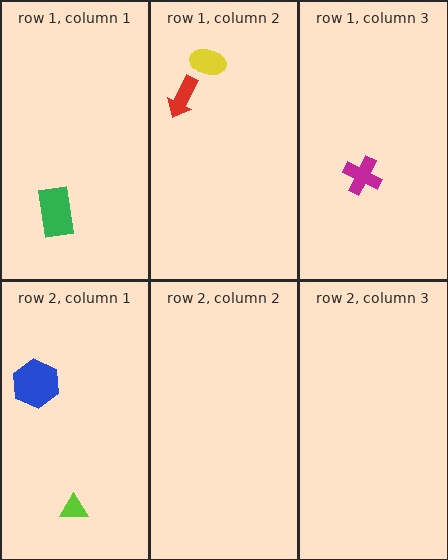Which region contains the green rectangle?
The row 1, column 1 region.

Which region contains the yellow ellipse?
The row 1, column 2 region.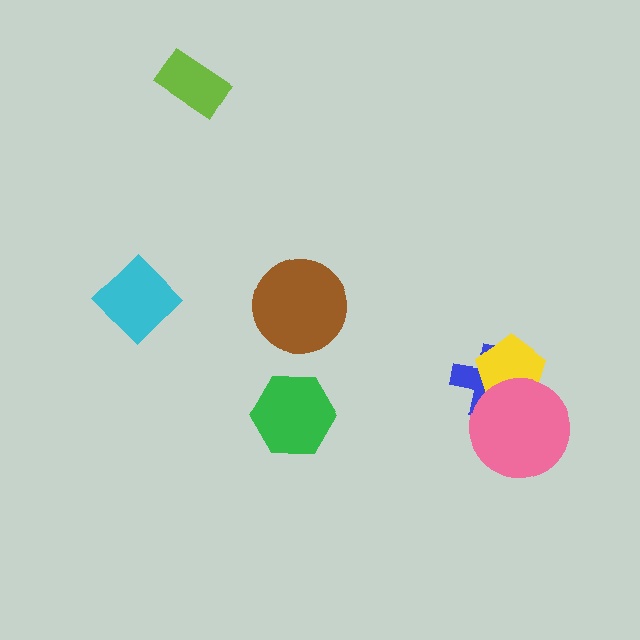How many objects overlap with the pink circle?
2 objects overlap with the pink circle.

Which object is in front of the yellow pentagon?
The pink circle is in front of the yellow pentagon.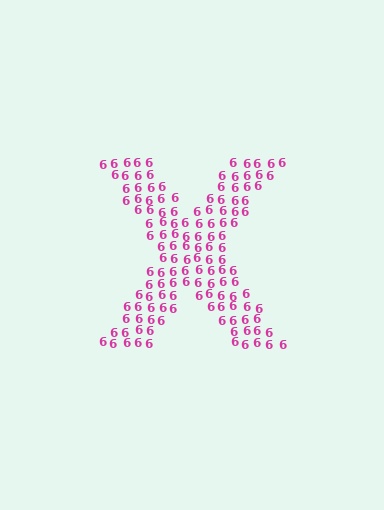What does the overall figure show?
The overall figure shows the letter X.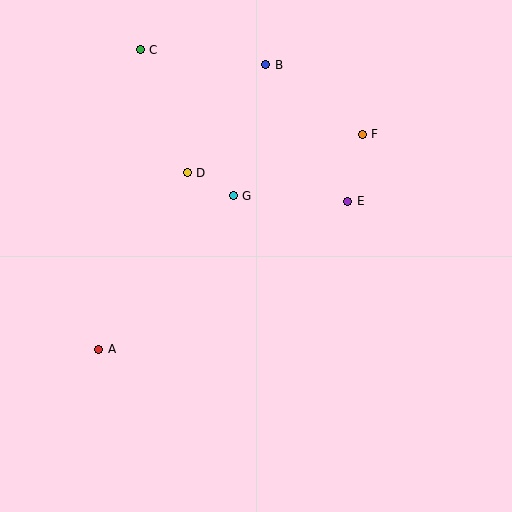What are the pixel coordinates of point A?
Point A is at (99, 349).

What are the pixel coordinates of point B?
Point B is at (266, 65).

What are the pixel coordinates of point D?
Point D is at (187, 173).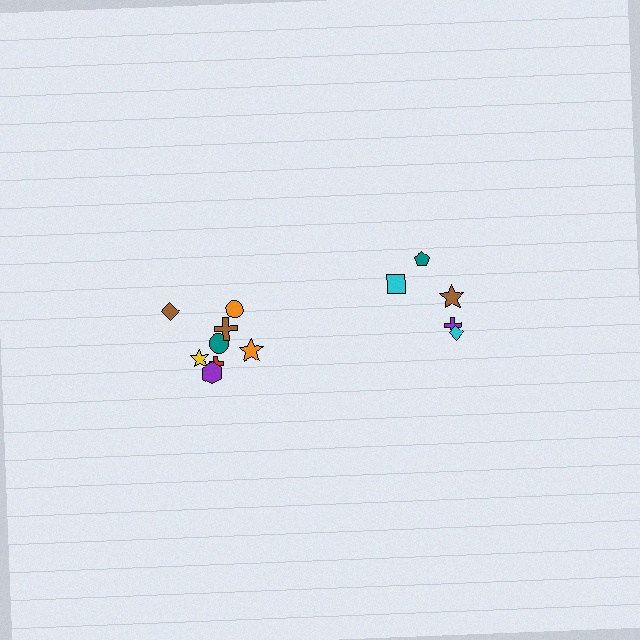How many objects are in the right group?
There are 5 objects.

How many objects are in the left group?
There are 8 objects.